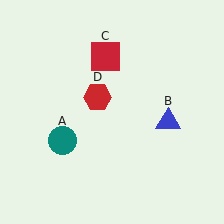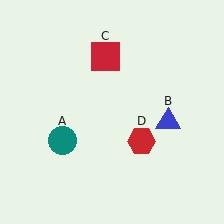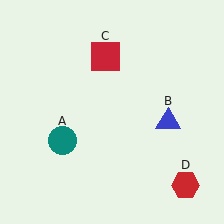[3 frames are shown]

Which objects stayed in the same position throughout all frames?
Teal circle (object A) and blue triangle (object B) and red square (object C) remained stationary.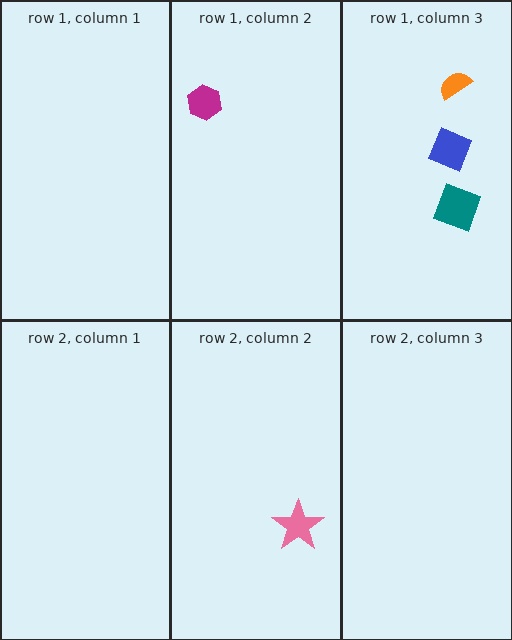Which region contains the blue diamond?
The row 1, column 3 region.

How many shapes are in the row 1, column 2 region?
1.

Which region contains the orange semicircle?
The row 1, column 3 region.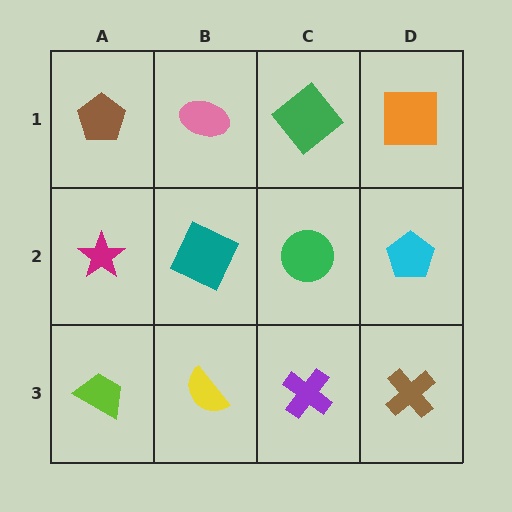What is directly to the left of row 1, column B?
A brown pentagon.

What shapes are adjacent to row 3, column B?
A teal square (row 2, column B), a lime trapezoid (row 3, column A), a purple cross (row 3, column C).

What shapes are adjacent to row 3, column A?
A magenta star (row 2, column A), a yellow semicircle (row 3, column B).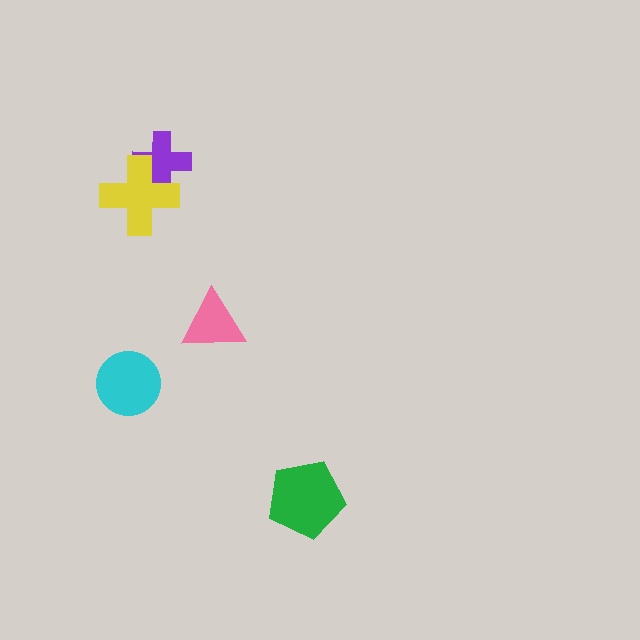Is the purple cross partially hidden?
Yes, it is partially covered by another shape.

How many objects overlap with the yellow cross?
1 object overlaps with the yellow cross.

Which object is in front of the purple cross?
The yellow cross is in front of the purple cross.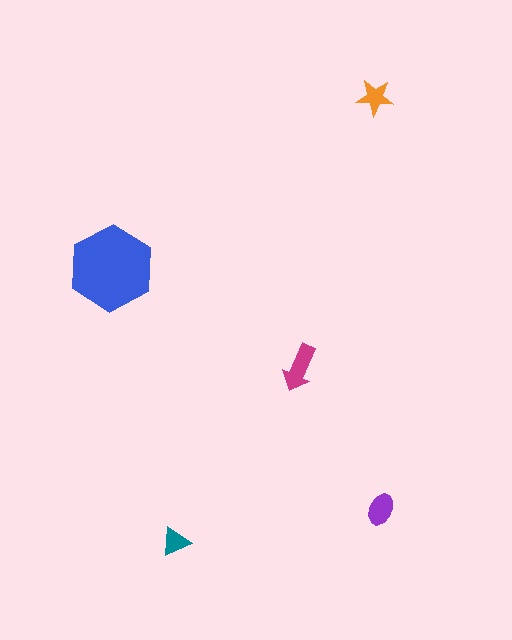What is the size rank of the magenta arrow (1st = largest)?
2nd.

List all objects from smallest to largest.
The teal triangle, the orange star, the purple ellipse, the magenta arrow, the blue hexagon.